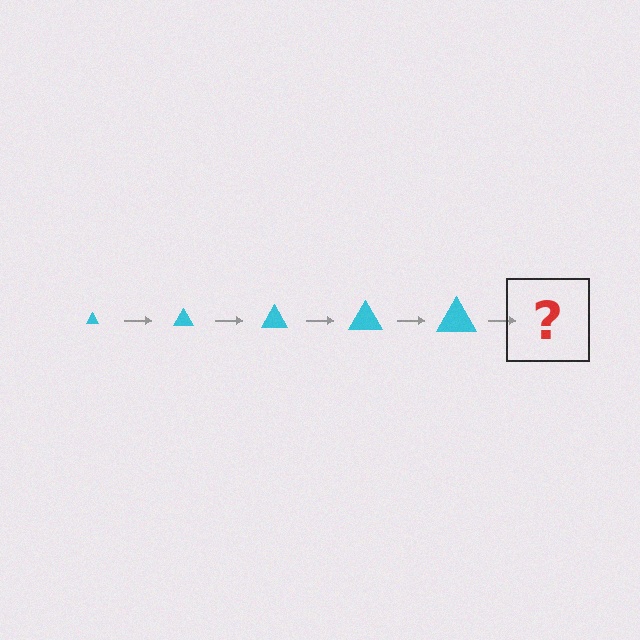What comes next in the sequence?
The next element should be a cyan triangle, larger than the previous one.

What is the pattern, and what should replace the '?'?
The pattern is that the triangle gets progressively larger each step. The '?' should be a cyan triangle, larger than the previous one.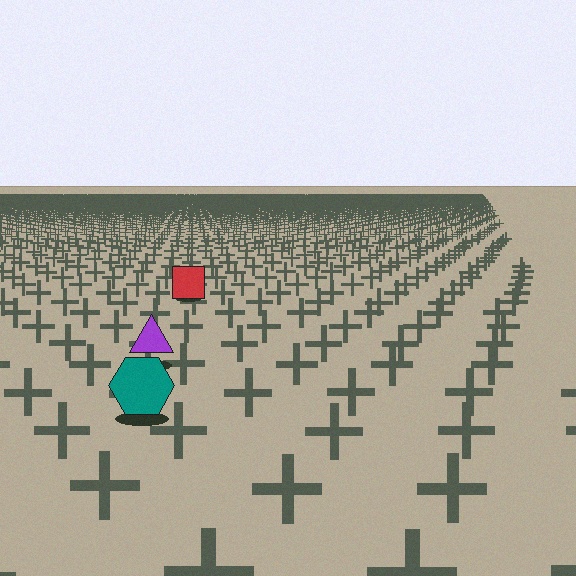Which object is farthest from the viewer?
The red square is farthest from the viewer. It appears smaller and the ground texture around it is denser.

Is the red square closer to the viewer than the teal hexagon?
No. The teal hexagon is closer — you can tell from the texture gradient: the ground texture is coarser near it.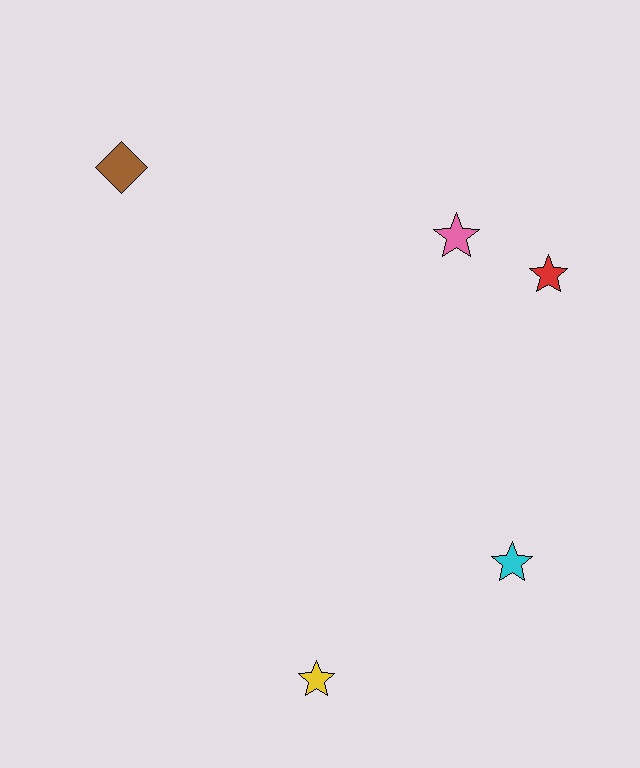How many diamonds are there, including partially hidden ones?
There is 1 diamond.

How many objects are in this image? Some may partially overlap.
There are 5 objects.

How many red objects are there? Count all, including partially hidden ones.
There is 1 red object.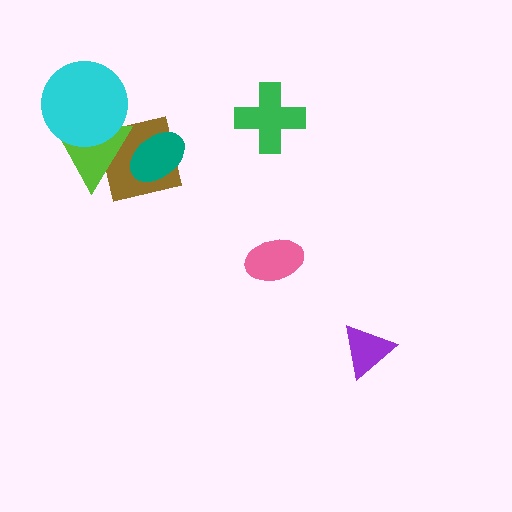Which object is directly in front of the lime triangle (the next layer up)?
The teal ellipse is directly in front of the lime triangle.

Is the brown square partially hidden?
Yes, it is partially covered by another shape.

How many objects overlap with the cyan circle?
1 object overlaps with the cyan circle.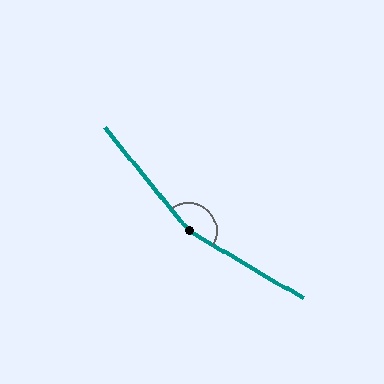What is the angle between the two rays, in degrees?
Approximately 160 degrees.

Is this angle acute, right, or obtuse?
It is obtuse.